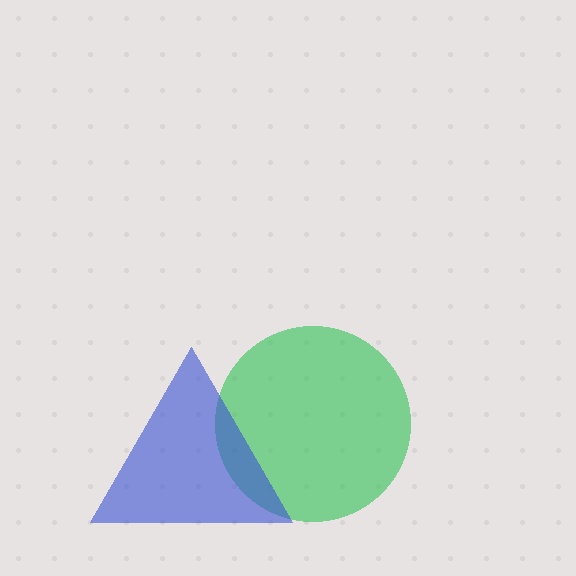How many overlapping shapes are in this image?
There are 2 overlapping shapes in the image.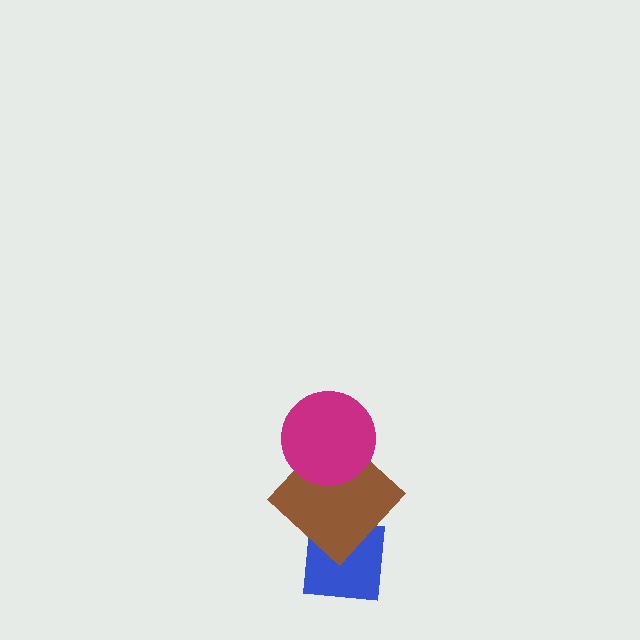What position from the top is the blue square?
The blue square is 3rd from the top.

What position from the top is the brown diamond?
The brown diamond is 2nd from the top.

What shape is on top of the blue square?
The brown diamond is on top of the blue square.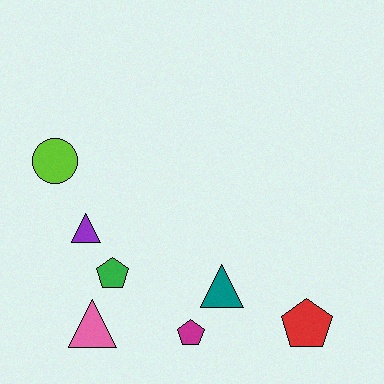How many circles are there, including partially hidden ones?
There is 1 circle.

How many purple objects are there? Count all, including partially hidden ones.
There is 1 purple object.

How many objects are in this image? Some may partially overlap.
There are 7 objects.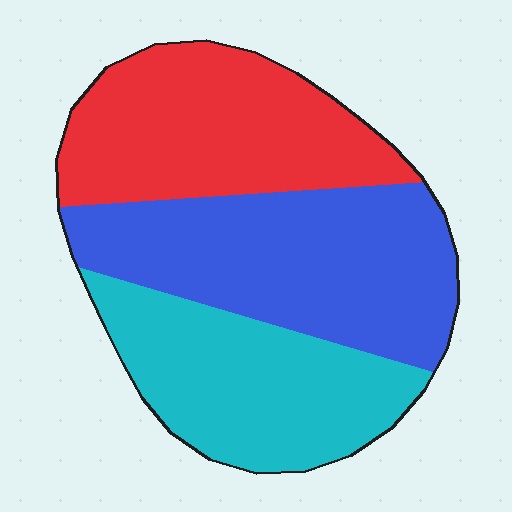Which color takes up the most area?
Blue, at roughly 40%.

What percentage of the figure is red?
Red covers 32% of the figure.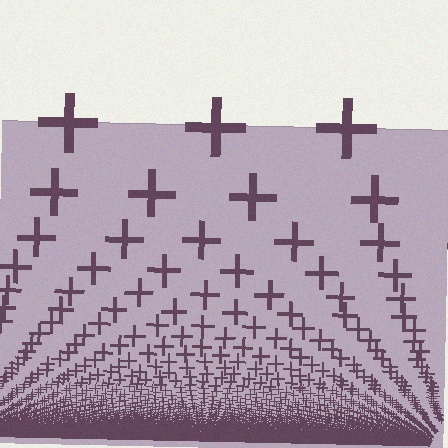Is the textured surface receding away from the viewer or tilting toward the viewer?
The surface appears to tilt toward the viewer. Texture elements get larger and sparser toward the top.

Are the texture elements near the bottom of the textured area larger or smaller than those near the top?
Smaller. The gradient is inverted — elements near the bottom are smaller and denser.